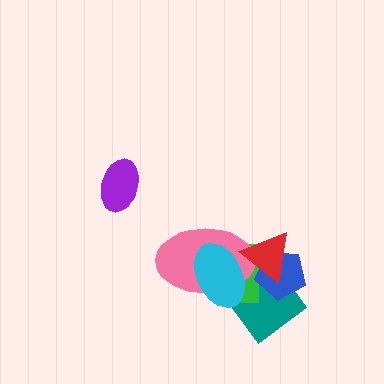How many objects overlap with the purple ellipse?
0 objects overlap with the purple ellipse.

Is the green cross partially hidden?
Yes, it is partially covered by another shape.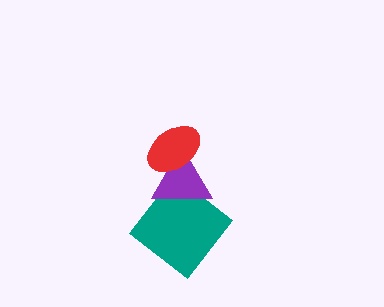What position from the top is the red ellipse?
The red ellipse is 1st from the top.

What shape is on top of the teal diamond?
The purple triangle is on top of the teal diamond.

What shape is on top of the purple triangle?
The red ellipse is on top of the purple triangle.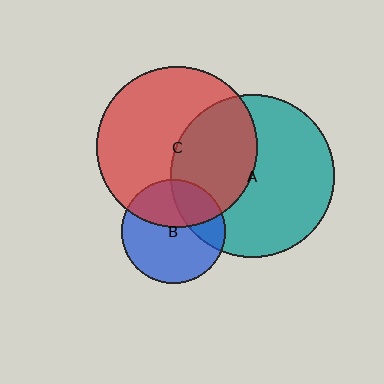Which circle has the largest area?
Circle A (teal).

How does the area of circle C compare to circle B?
Approximately 2.4 times.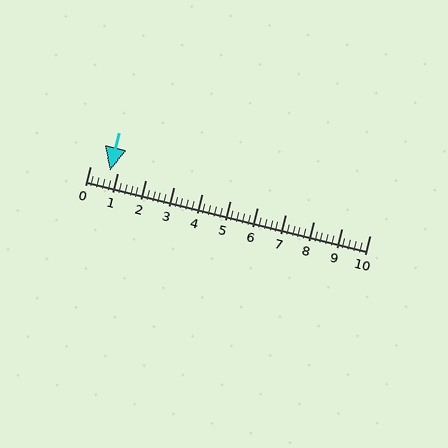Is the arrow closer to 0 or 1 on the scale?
The arrow is closer to 1.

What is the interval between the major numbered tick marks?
The major tick marks are spaced 1 units apart.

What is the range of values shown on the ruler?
The ruler shows values from 0 to 10.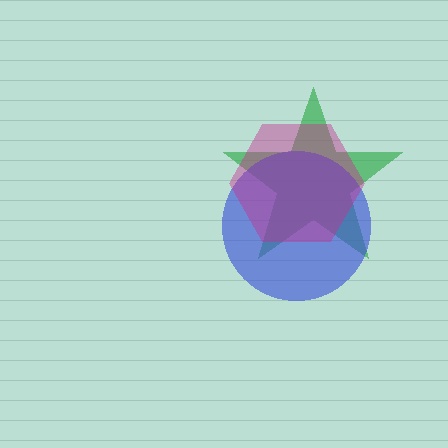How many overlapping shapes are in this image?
There are 3 overlapping shapes in the image.